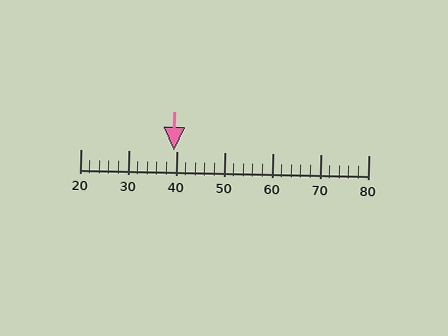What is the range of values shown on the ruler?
The ruler shows values from 20 to 80.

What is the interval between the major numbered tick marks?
The major tick marks are spaced 10 units apart.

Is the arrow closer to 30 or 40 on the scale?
The arrow is closer to 40.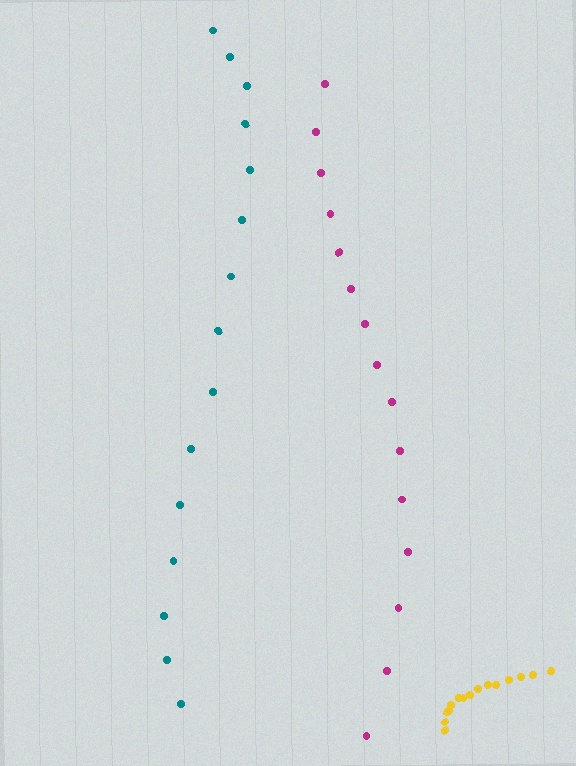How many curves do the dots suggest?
There are 3 distinct paths.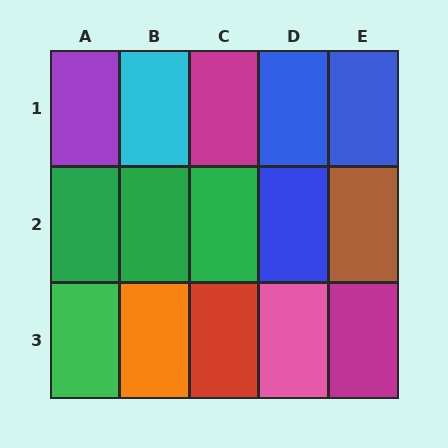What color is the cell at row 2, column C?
Green.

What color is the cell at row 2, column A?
Green.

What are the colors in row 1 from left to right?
Purple, cyan, magenta, blue, blue.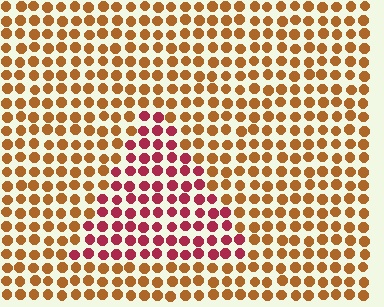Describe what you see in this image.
The image is filled with small brown elements in a uniform arrangement. A triangle-shaped region is visible where the elements are tinted to a slightly different hue, forming a subtle color boundary.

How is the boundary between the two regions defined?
The boundary is defined purely by a slight shift in hue (about 45 degrees). Spacing, size, and orientation are identical on both sides.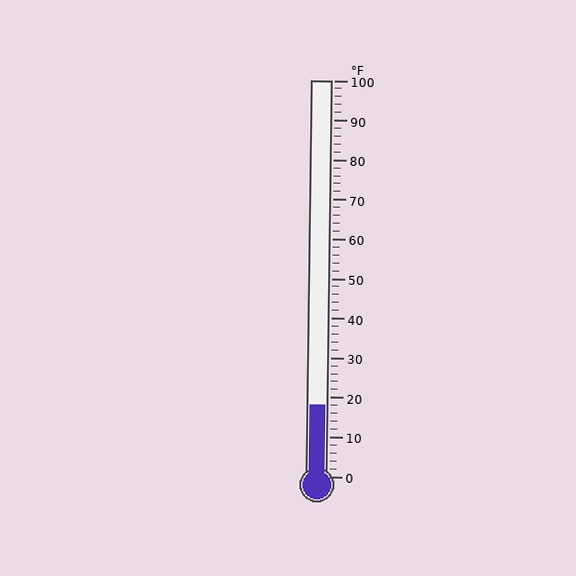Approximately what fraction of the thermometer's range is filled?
The thermometer is filled to approximately 20% of its range.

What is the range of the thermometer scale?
The thermometer scale ranges from 0°F to 100°F.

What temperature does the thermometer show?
The thermometer shows approximately 18°F.